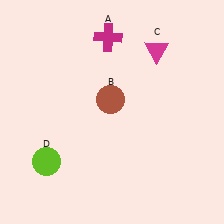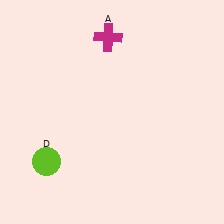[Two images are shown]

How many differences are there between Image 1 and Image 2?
There are 2 differences between the two images.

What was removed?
The brown circle (B), the magenta triangle (C) were removed in Image 2.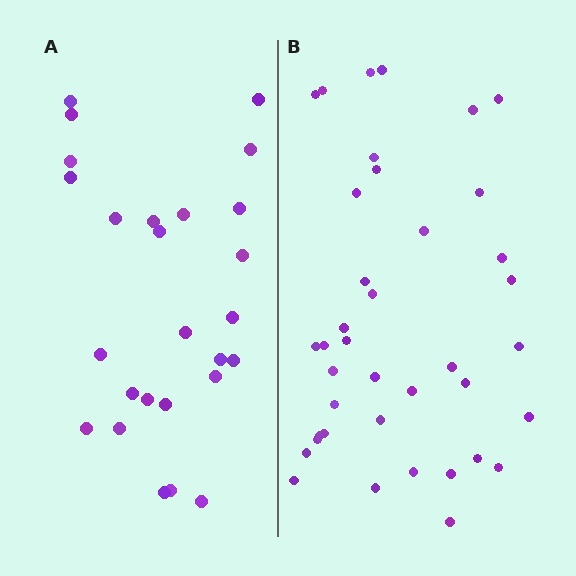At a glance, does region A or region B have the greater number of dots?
Region B (the right region) has more dots.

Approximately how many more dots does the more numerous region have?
Region B has approximately 15 more dots than region A.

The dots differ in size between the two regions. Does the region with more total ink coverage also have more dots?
No. Region A has more total ink coverage because its dots are larger, but region B actually contains more individual dots. Total area can be misleading — the number of items is what matters here.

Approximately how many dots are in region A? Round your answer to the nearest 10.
About 30 dots. (The exact count is 26, which rounds to 30.)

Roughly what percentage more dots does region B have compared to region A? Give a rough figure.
About 50% more.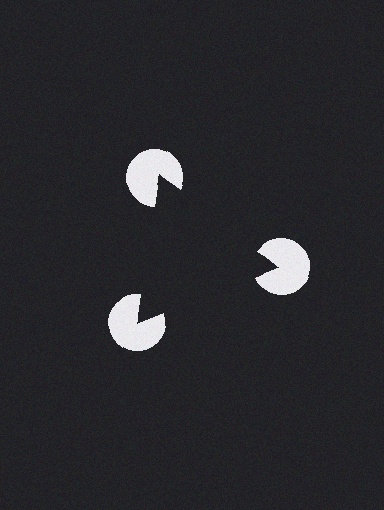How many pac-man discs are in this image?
There are 3 — one at each vertex of the illusory triangle.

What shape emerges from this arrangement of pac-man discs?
An illusory triangle — its edges are inferred from the aligned wedge cuts in the pac-man discs, not physically drawn.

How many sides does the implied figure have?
3 sides.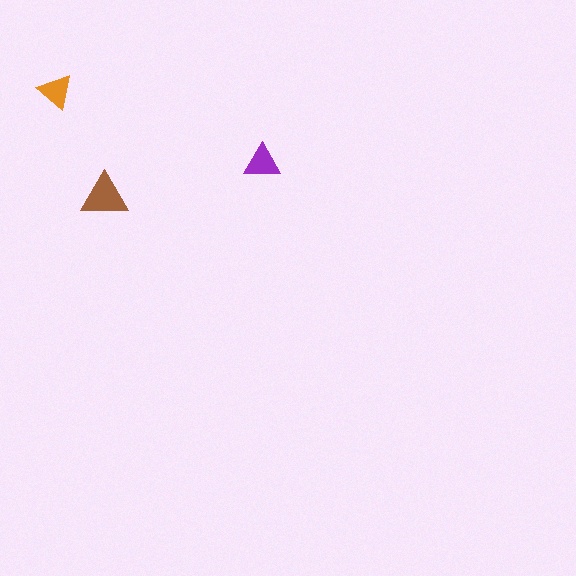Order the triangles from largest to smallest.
the brown one, the purple one, the orange one.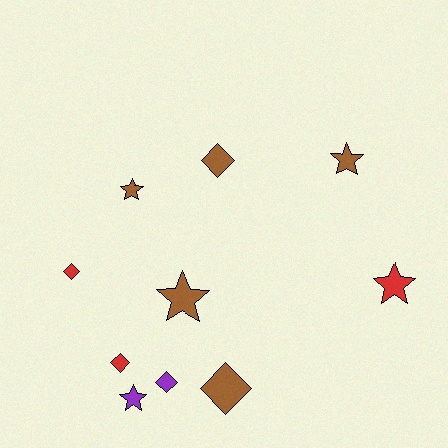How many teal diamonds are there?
There are no teal diamonds.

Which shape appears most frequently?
Star, with 5 objects.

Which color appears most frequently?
Brown, with 5 objects.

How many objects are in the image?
There are 10 objects.